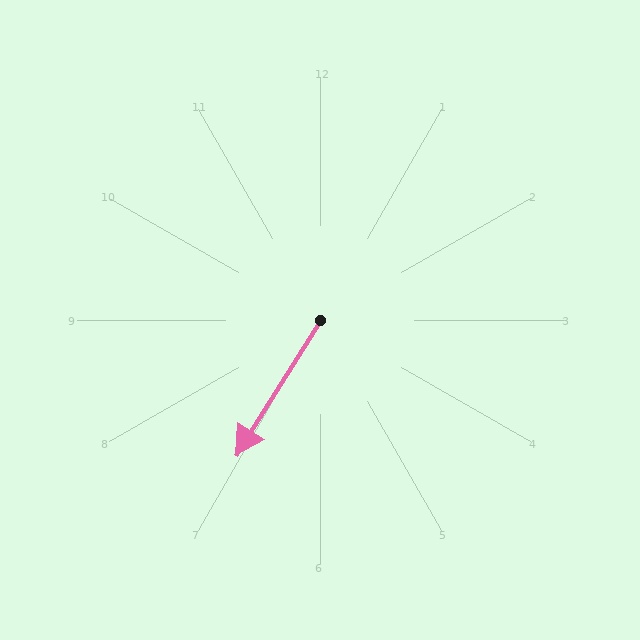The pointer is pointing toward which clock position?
Roughly 7 o'clock.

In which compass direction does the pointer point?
Southwest.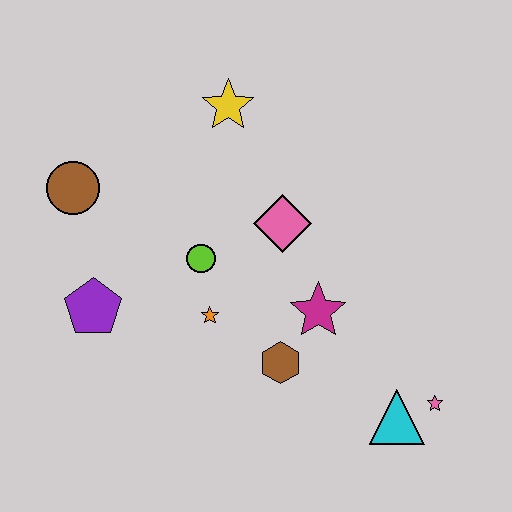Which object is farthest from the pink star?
The brown circle is farthest from the pink star.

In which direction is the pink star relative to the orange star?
The pink star is to the right of the orange star.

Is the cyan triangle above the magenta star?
No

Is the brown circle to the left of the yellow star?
Yes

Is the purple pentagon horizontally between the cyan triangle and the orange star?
No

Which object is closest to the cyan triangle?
The pink star is closest to the cyan triangle.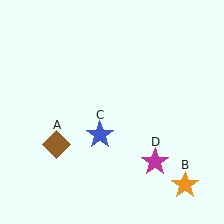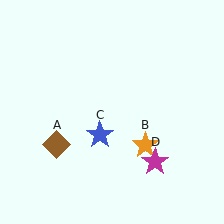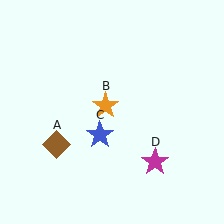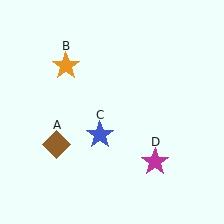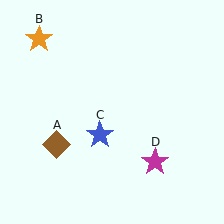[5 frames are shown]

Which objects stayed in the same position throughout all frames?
Brown diamond (object A) and blue star (object C) and magenta star (object D) remained stationary.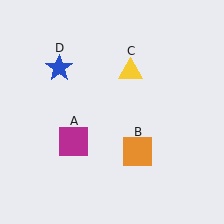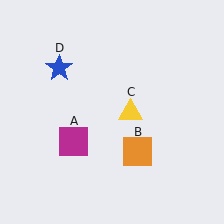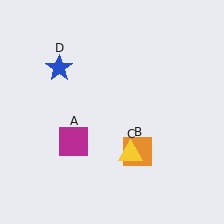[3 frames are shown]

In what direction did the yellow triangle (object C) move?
The yellow triangle (object C) moved down.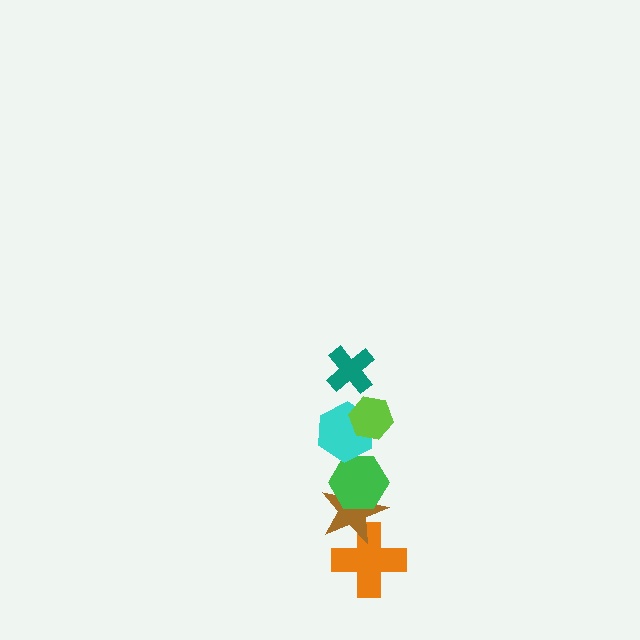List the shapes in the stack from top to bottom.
From top to bottom: the teal cross, the lime hexagon, the cyan hexagon, the green hexagon, the brown star, the orange cross.